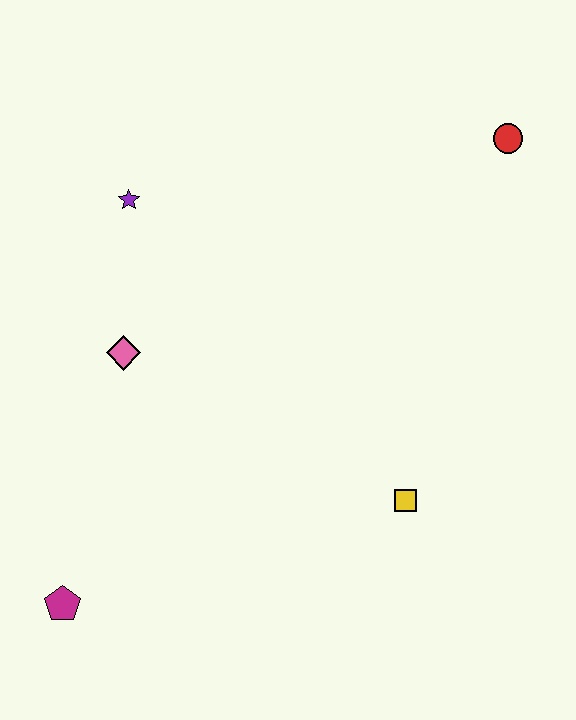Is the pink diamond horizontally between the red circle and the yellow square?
No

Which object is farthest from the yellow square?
The purple star is farthest from the yellow square.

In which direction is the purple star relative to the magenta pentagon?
The purple star is above the magenta pentagon.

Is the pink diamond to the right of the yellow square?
No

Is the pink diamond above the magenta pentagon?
Yes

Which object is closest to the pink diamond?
The purple star is closest to the pink diamond.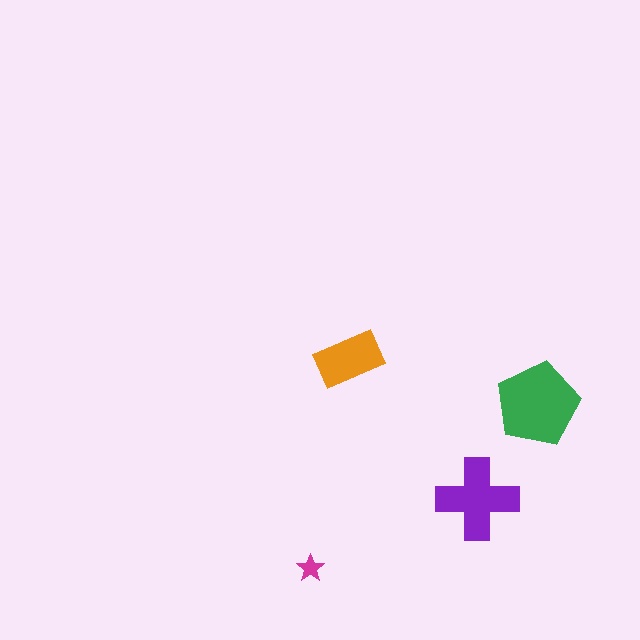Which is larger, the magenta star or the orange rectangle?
The orange rectangle.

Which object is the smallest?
The magenta star.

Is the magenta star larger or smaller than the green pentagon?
Smaller.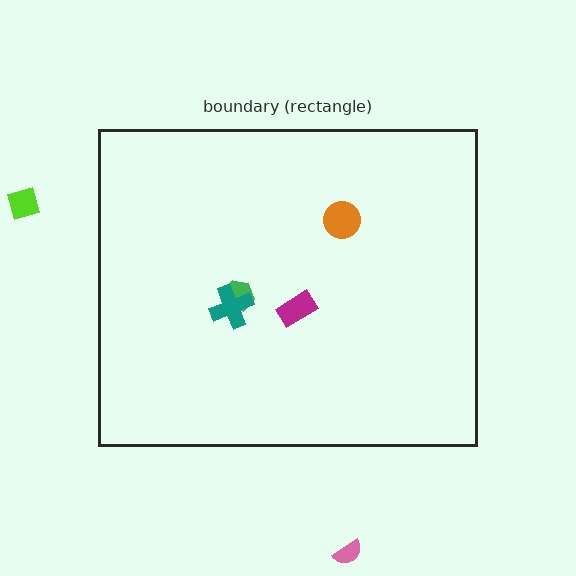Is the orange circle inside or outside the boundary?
Inside.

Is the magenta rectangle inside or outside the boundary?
Inside.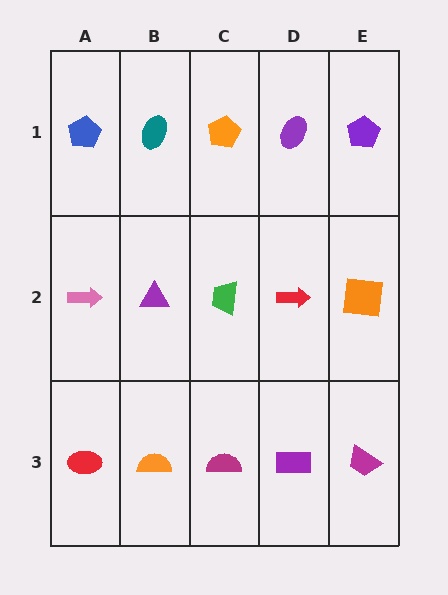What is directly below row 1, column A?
A pink arrow.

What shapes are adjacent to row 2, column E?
A purple pentagon (row 1, column E), a magenta trapezoid (row 3, column E), a red arrow (row 2, column D).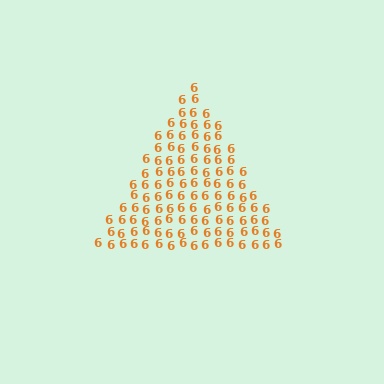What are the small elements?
The small elements are digit 6's.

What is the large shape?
The large shape is a triangle.